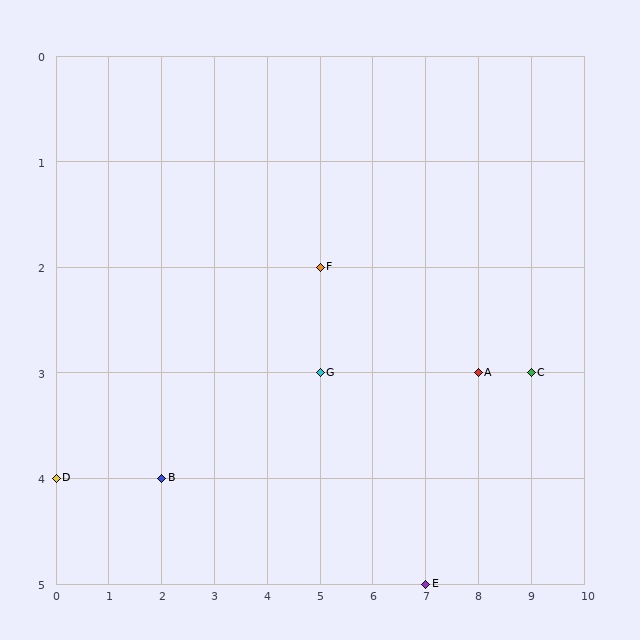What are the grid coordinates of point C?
Point C is at grid coordinates (9, 3).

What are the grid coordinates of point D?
Point D is at grid coordinates (0, 4).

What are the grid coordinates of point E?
Point E is at grid coordinates (7, 5).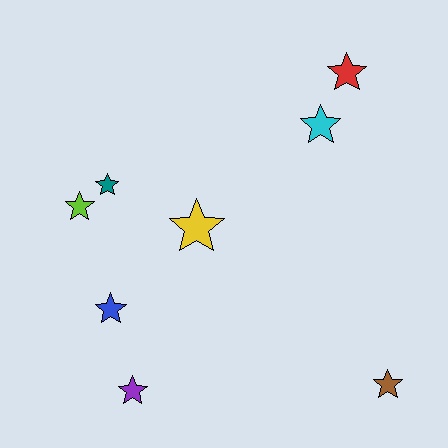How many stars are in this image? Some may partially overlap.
There are 8 stars.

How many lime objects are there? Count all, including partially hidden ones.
There is 1 lime object.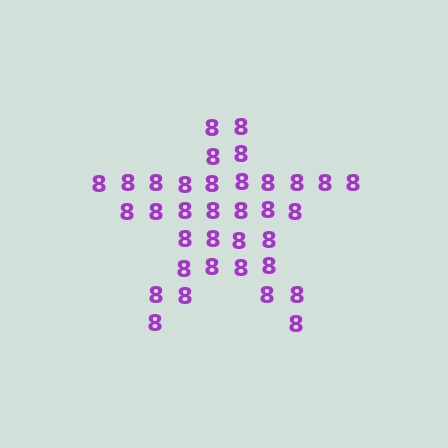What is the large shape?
The large shape is a star.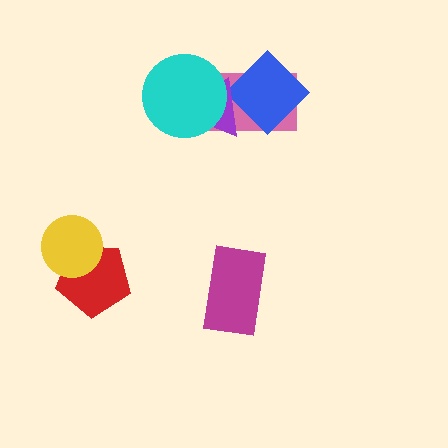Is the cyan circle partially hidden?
No, no other shape covers it.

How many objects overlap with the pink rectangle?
3 objects overlap with the pink rectangle.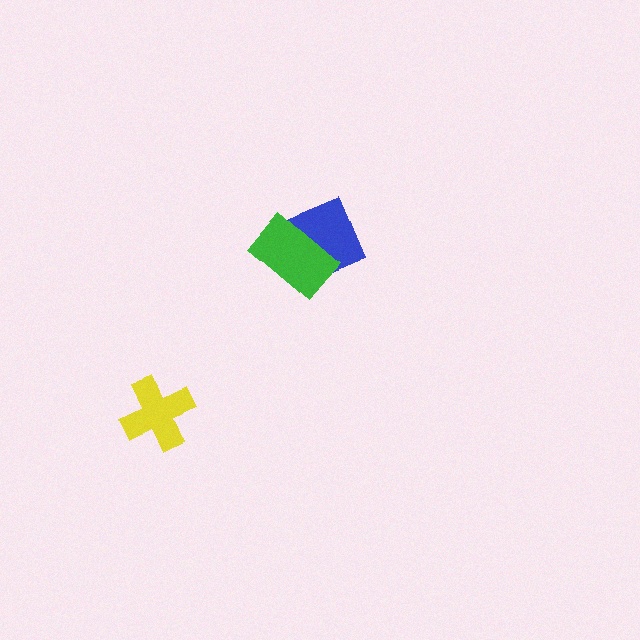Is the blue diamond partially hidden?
Yes, it is partially covered by another shape.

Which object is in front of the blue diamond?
The green rectangle is in front of the blue diamond.